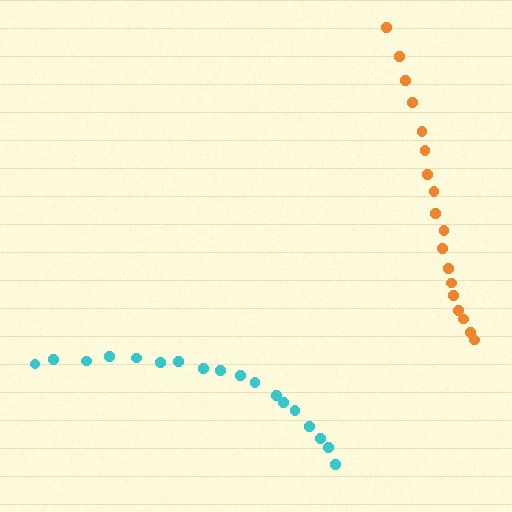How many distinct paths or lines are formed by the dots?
There are 2 distinct paths.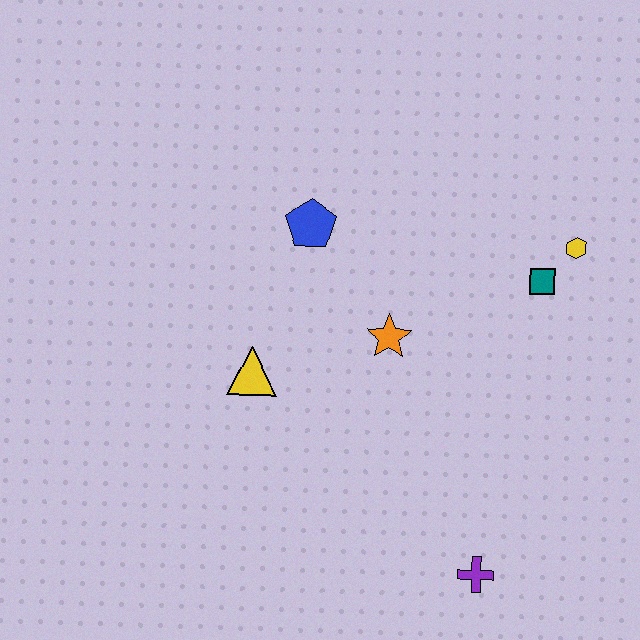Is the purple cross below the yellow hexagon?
Yes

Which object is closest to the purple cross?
The orange star is closest to the purple cross.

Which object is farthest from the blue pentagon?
The purple cross is farthest from the blue pentagon.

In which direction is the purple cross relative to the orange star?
The purple cross is below the orange star.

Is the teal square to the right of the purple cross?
Yes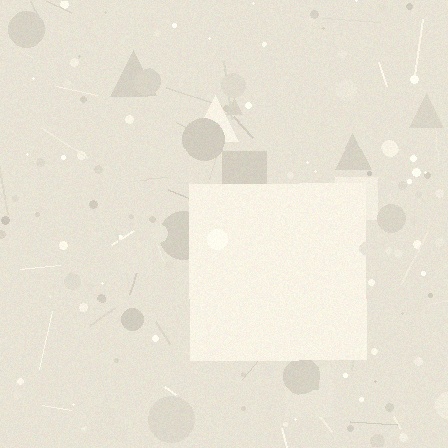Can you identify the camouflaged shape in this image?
The camouflaged shape is a square.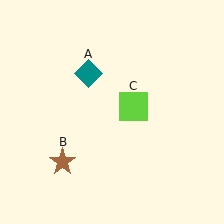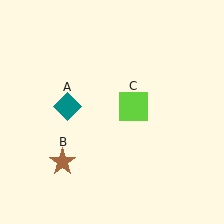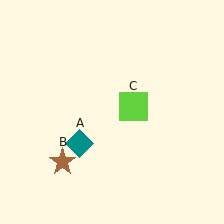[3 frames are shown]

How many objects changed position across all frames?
1 object changed position: teal diamond (object A).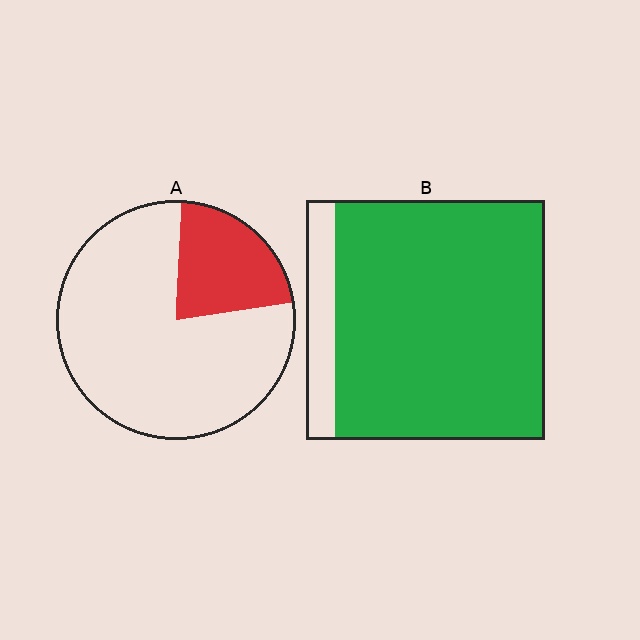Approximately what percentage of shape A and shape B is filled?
A is approximately 20% and B is approximately 90%.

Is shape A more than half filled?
No.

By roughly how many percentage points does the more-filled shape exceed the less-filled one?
By roughly 65 percentage points (B over A).